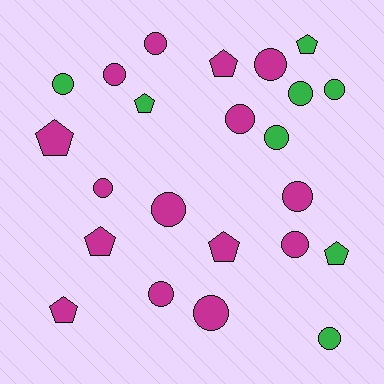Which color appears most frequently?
Magenta, with 15 objects.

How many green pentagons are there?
There are 3 green pentagons.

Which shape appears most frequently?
Circle, with 15 objects.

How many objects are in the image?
There are 23 objects.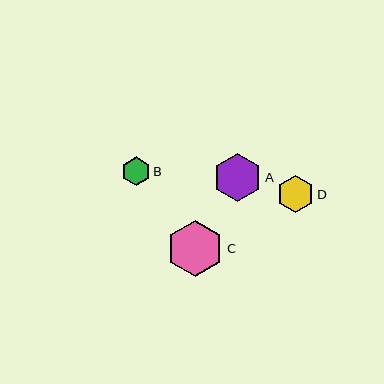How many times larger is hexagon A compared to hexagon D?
Hexagon A is approximately 1.3 times the size of hexagon D.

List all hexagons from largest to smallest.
From largest to smallest: C, A, D, B.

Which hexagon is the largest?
Hexagon C is the largest with a size of approximately 57 pixels.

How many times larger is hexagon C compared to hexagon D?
Hexagon C is approximately 1.5 times the size of hexagon D.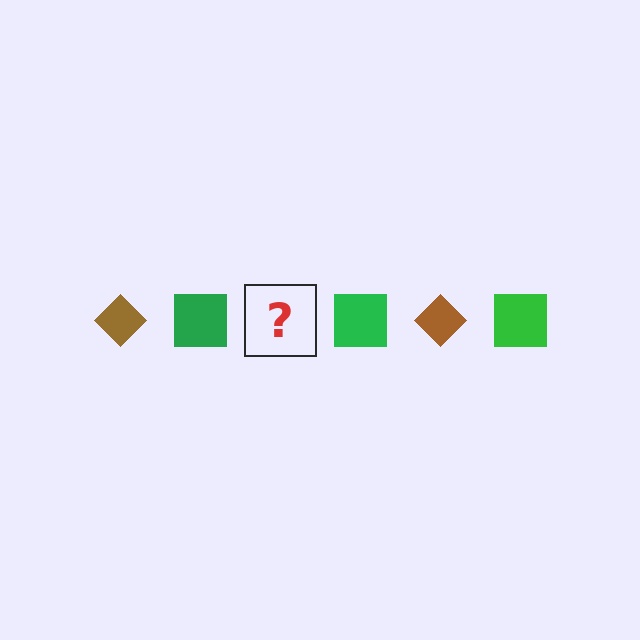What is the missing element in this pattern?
The missing element is a brown diamond.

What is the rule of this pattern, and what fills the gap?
The rule is that the pattern alternates between brown diamond and green square. The gap should be filled with a brown diamond.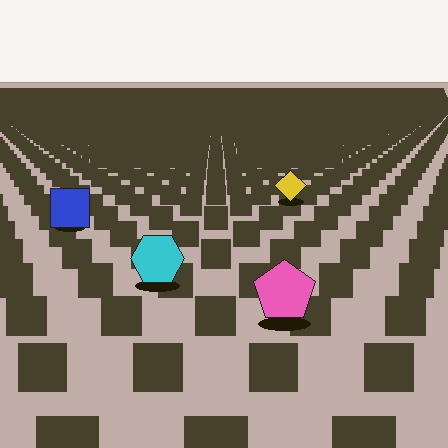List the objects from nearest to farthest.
From nearest to farthest: the pink pentagon, the cyan hexagon, the blue square, the yellow diamond.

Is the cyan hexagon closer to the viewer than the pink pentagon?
No. The pink pentagon is closer — you can tell from the texture gradient: the ground texture is coarser near it.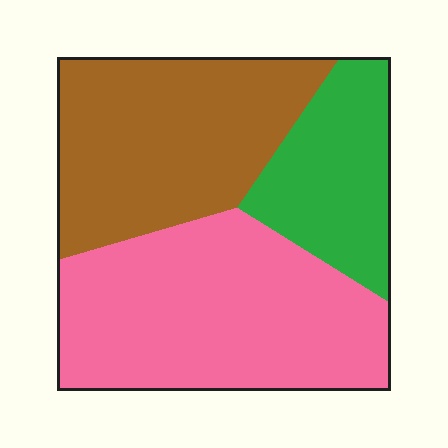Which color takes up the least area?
Green, at roughly 20%.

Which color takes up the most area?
Pink, at roughly 45%.